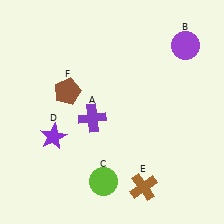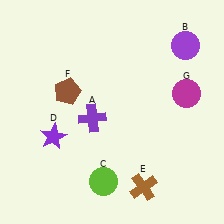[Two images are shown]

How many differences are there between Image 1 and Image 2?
There is 1 difference between the two images.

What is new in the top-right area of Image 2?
A magenta circle (G) was added in the top-right area of Image 2.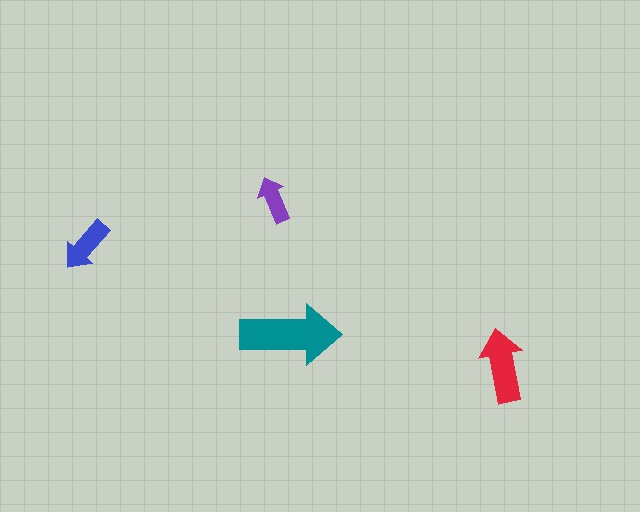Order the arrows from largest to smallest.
the teal one, the red one, the blue one, the purple one.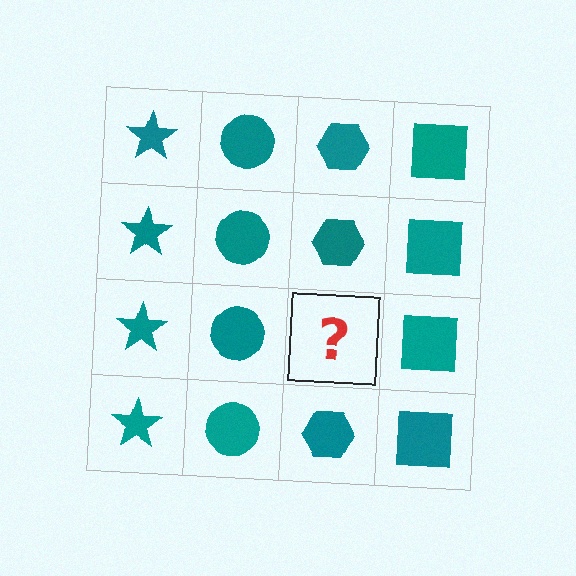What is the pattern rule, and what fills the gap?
The rule is that each column has a consistent shape. The gap should be filled with a teal hexagon.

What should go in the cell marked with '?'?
The missing cell should contain a teal hexagon.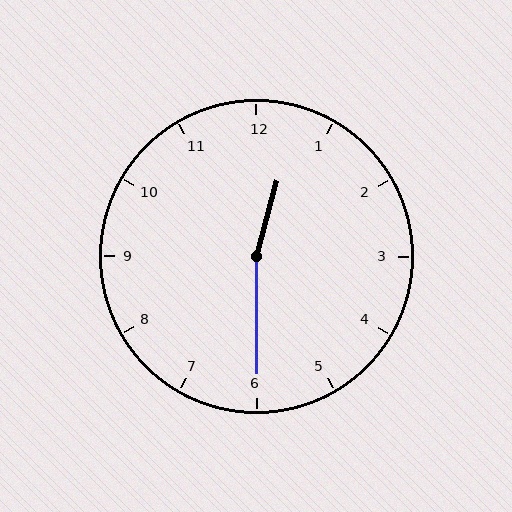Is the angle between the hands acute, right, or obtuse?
It is obtuse.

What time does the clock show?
12:30.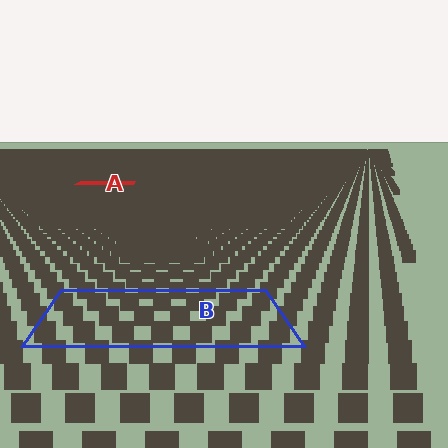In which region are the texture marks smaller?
The texture marks are smaller in region A, because it is farther away.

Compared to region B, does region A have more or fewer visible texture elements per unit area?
Region A has more texture elements per unit area — they are packed more densely because it is farther away.